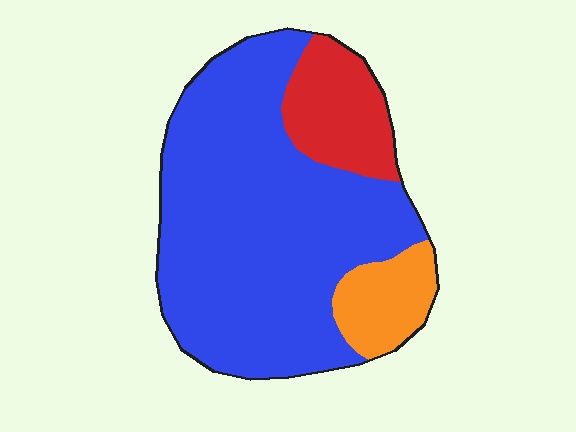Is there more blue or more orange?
Blue.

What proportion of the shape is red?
Red takes up less than a sixth of the shape.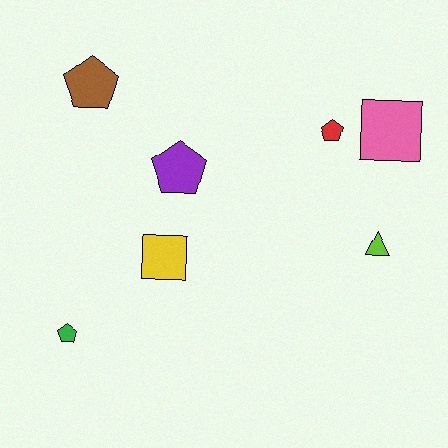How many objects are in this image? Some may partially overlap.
There are 7 objects.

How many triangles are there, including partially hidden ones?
There is 1 triangle.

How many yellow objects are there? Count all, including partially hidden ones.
There is 1 yellow object.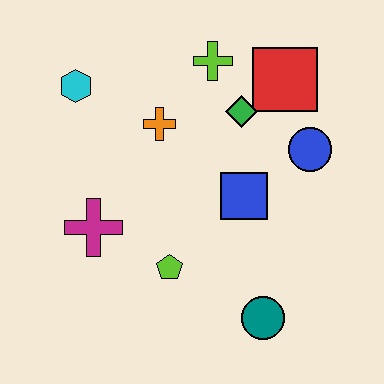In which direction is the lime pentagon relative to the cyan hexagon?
The lime pentagon is below the cyan hexagon.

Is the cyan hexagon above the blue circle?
Yes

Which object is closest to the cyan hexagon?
The orange cross is closest to the cyan hexagon.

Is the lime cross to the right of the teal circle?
No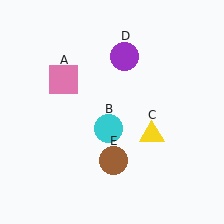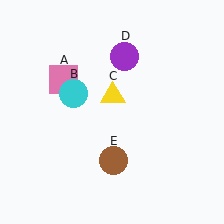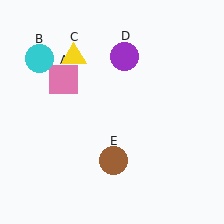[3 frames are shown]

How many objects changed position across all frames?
2 objects changed position: cyan circle (object B), yellow triangle (object C).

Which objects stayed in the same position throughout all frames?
Pink square (object A) and purple circle (object D) and brown circle (object E) remained stationary.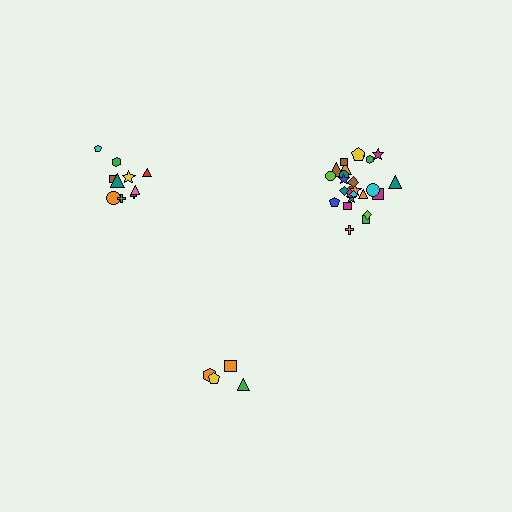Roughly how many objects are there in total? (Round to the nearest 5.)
Roughly 40 objects in total.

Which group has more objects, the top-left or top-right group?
The top-right group.